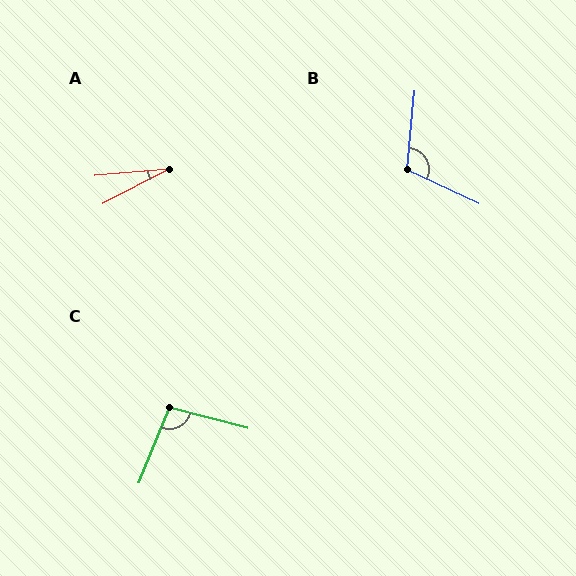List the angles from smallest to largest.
A (23°), C (98°), B (110°).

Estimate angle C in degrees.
Approximately 98 degrees.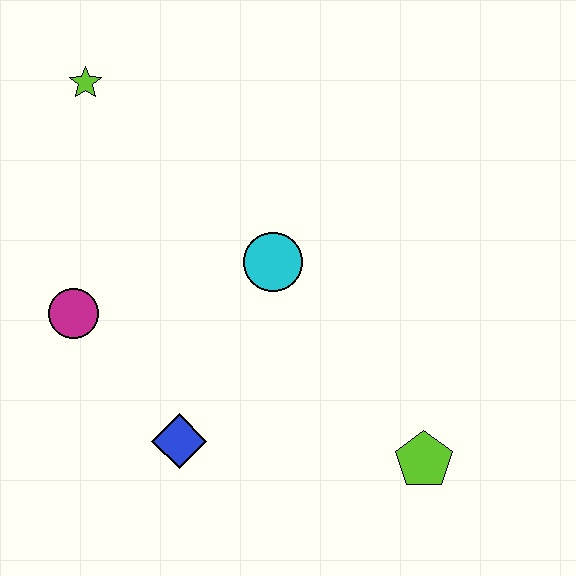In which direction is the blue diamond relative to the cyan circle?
The blue diamond is below the cyan circle.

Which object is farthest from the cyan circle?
The lime star is farthest from the cyan circle.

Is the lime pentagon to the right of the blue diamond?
Yes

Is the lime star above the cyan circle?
Yes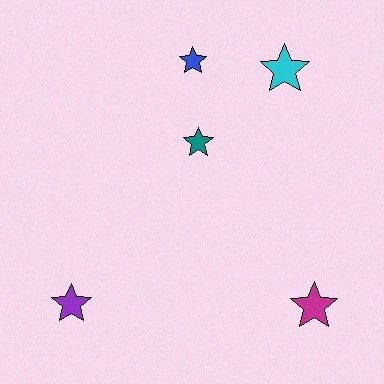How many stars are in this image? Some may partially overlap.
There are 5 stars.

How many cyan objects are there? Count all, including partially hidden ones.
There is 1 cyan object.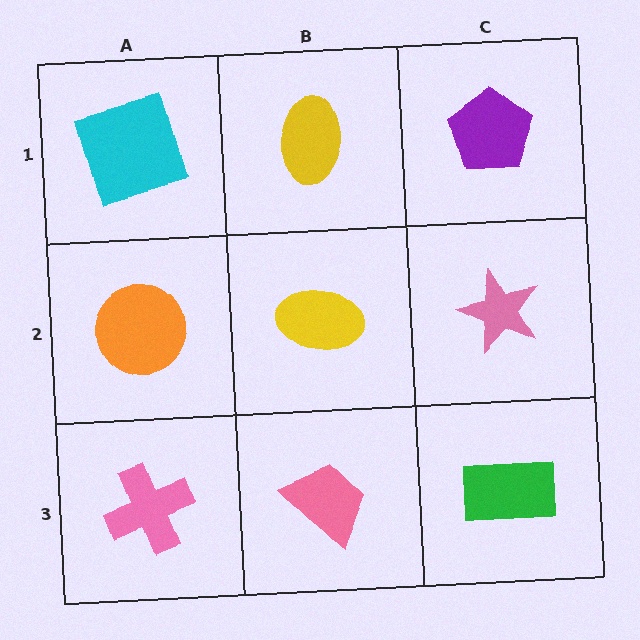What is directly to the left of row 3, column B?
A pink cross.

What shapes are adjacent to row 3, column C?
A pink star (row 2, column C), a pink trapezoid (row 3, column B).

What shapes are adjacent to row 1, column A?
An orange circle (row 2, column A), a yellow ellipse (row 1, column B).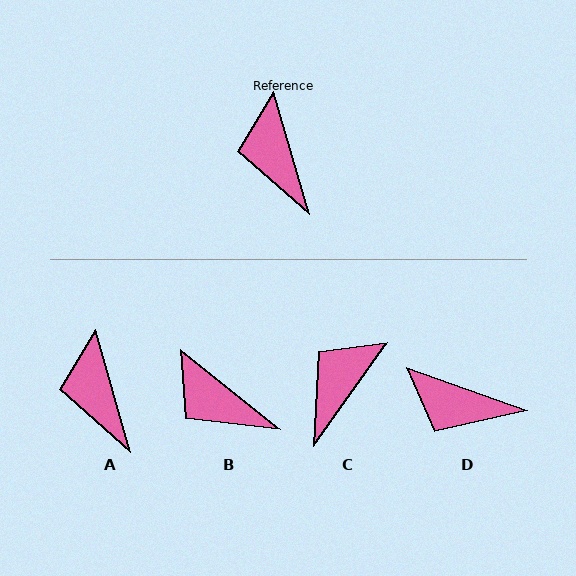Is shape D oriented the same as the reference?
No, it is off by about 54 degrees.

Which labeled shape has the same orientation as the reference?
A.